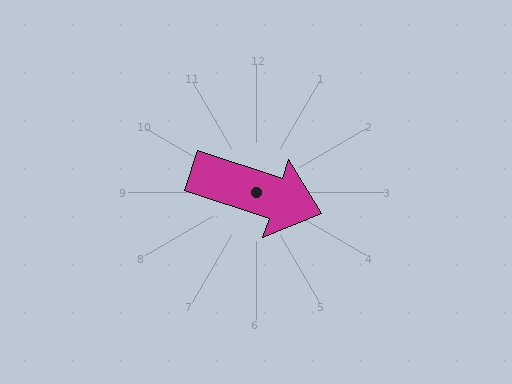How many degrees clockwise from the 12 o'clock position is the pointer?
Approximately 108 degrees.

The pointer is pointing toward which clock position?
Roughly 4 o'clock.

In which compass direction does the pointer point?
East.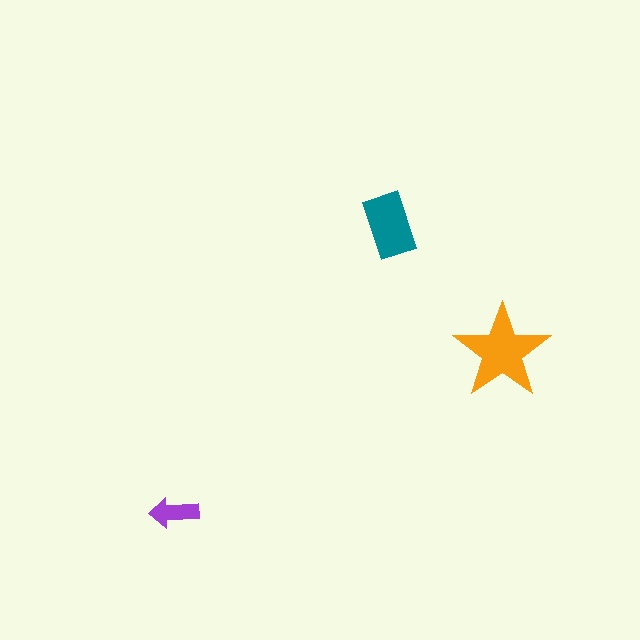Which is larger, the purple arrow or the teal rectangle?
The teal rectangle.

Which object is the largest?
The orange star.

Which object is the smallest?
The purple arrow.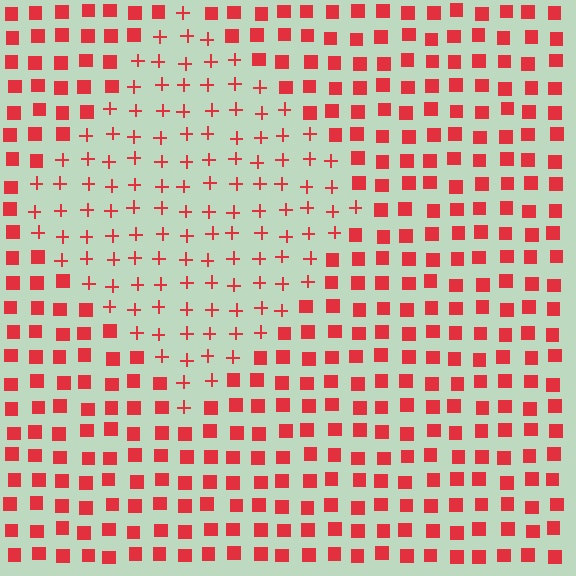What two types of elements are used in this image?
The image uses plus signs inside the diamond region and squares outside it.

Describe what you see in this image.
The image is filled with small red elements arranged in a uniform grid. A diamond-shaped region contains plus signs, while the surrounding area contains squares. The boundary is defined purely by the change in element shape.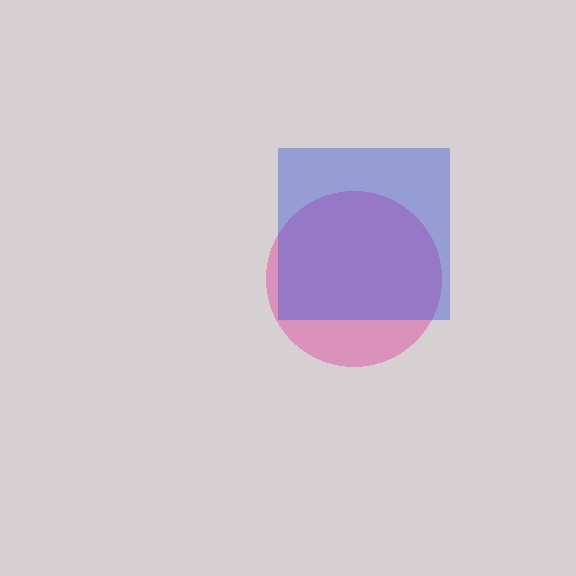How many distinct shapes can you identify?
There are 2 distinct shapes: a pink circle, a blue square.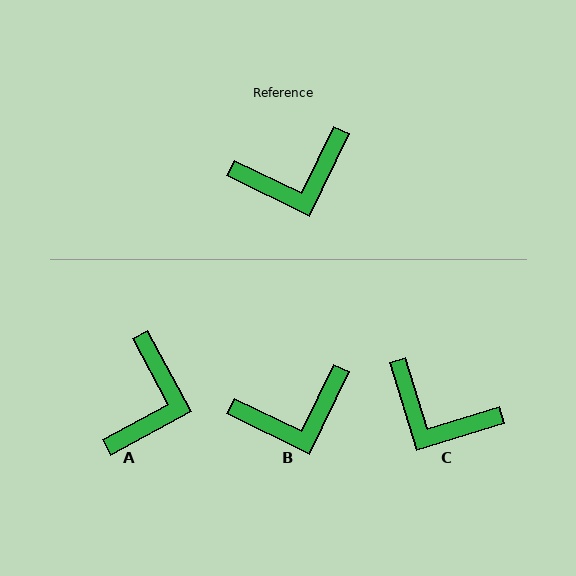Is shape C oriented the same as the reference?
No, it is off by about 47 degrees.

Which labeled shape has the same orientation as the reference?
B.